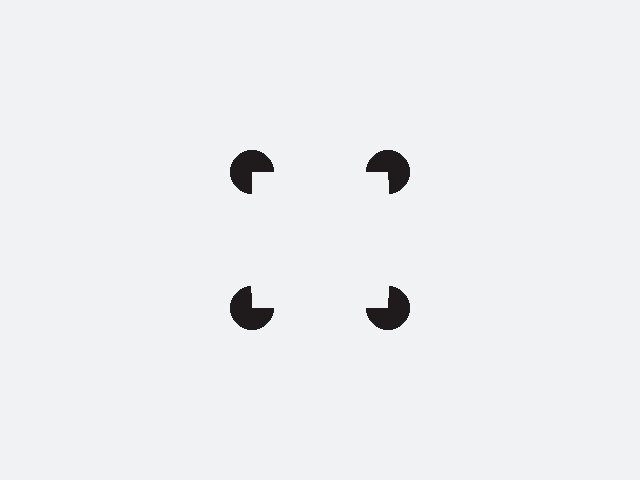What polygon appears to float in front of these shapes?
An illusory square — its edges are inferred from the aligned wedge cuts in the pac-man discs, not physically drawn.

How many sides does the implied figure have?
4 sides.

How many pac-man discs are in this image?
There are 4 — one at each vertex of the illusory square.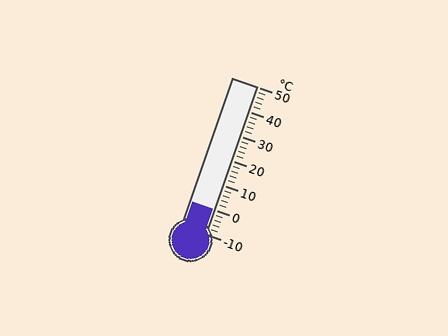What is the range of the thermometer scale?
The thermometer scale ranges from -10°C to 50°C.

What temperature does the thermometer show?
The thermometer shows approximately 0°C.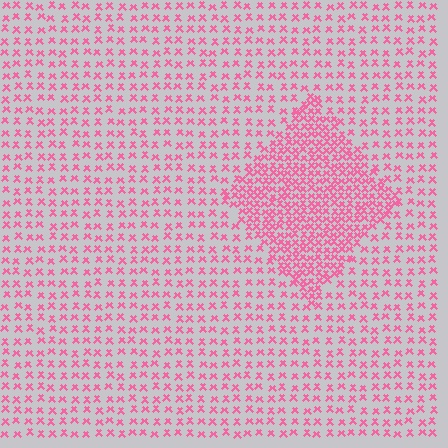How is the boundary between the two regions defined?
The boundary is defined by a change in element density (approximately 2.3x ratio). All elements are the same color, size, and shape.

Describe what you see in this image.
The image contains small pink elements arranged at two different densities. A diamond-shaped region is visible where the elements are more densely packed than the surrounding area.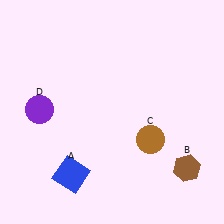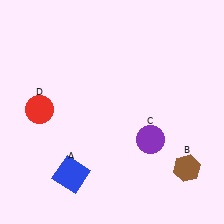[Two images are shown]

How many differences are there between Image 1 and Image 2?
There are 2 differences between the two images.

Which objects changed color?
C changed from brown to purple. D changed from purple to red.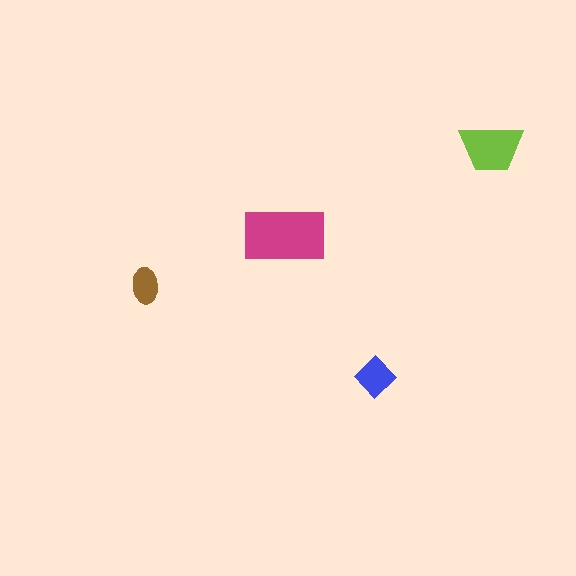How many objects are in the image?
There are 4 objects in the image.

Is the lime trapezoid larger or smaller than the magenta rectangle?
Smaller.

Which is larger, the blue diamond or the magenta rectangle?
The magenta rectangle.